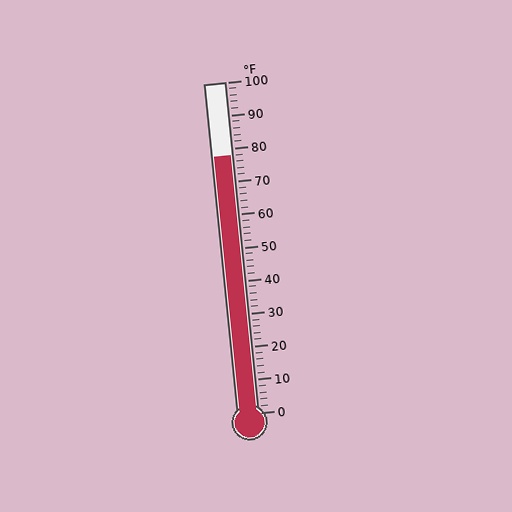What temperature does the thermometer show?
The thermometer shows approximately 78°F.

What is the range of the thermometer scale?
The thermometer scale ranges from 0°F to 100°F.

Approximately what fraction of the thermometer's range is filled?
The thermometer is filled to approximately 80% of its range.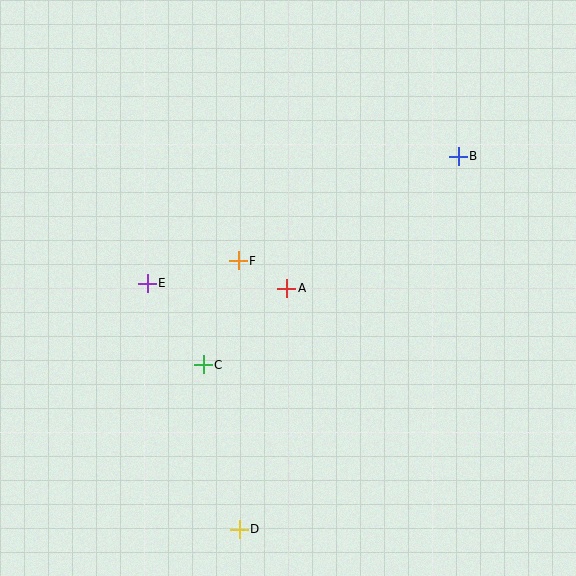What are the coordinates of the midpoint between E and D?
The midpoint between E and D is at (193, 406).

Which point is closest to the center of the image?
Point A at (287, 288) is closest to the center.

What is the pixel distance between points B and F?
The distance between B and F is 244 pixels.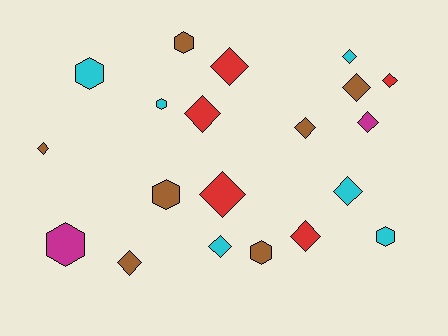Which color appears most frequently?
Brown, with 7 objects.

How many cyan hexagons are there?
There are 3 cyan hexagons.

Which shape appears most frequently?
Diamond, with 13 objects.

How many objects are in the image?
There are 20 objects.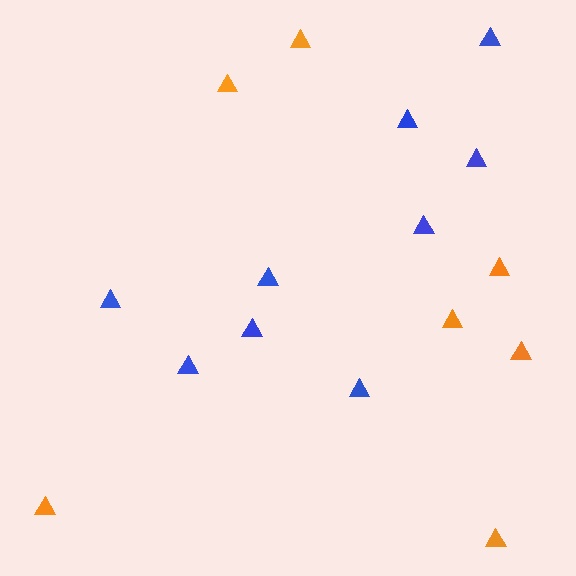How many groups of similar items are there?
There are 2 groups: one group of blue triangles (9) and one group of orange triangles (7).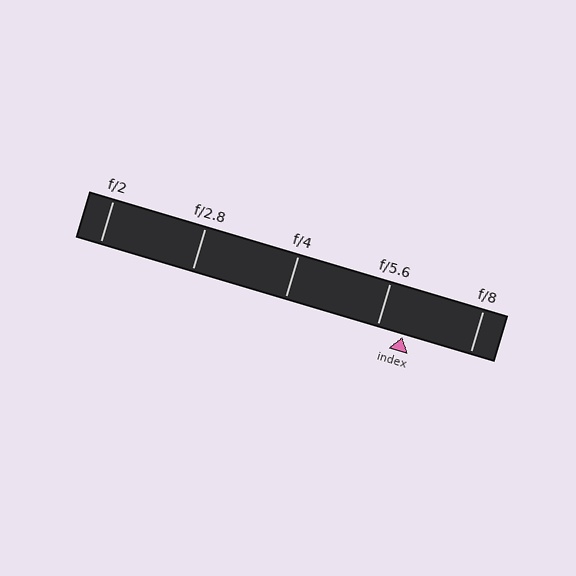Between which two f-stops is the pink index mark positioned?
The index mark is between f/5.6 and f/8.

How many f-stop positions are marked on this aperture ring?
There are 5 f-stop positions marked.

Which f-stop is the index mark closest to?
The index mark is closest to f/5.6.